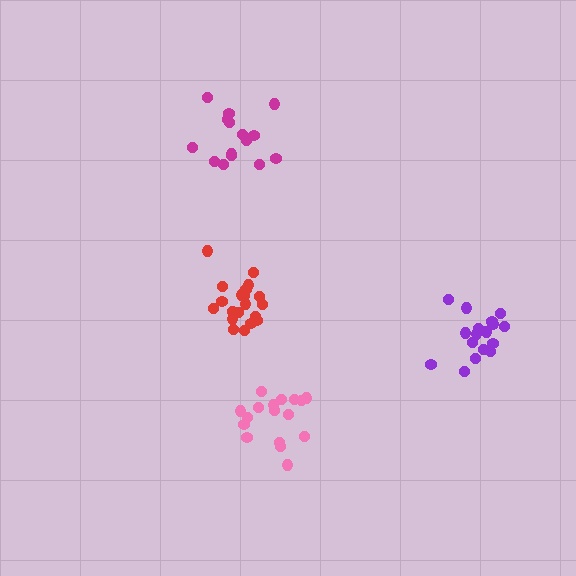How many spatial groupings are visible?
There are 4 spatial groupings.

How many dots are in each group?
Group 1: 20 dots, Group 2: 17 dots, Group 3: 15 dots, Group 4: 17 dots (69 total).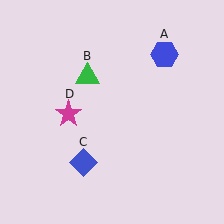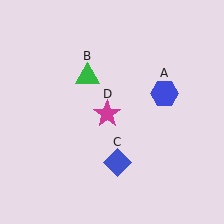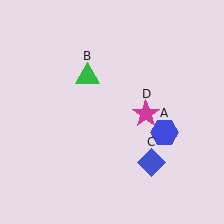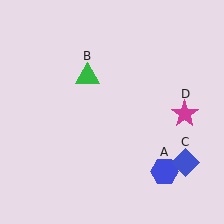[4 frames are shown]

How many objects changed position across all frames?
3 objects changed position: blue hexagon (object A), blue diamond (object C), magenta star (object D).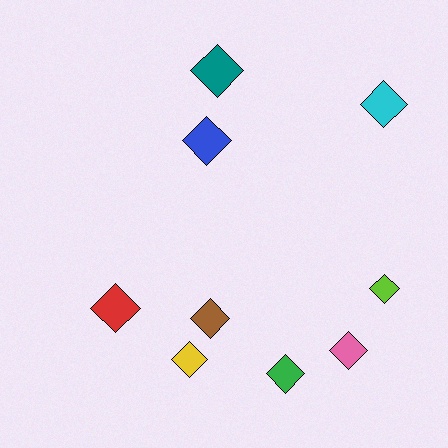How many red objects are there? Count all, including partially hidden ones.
There is 1 red object.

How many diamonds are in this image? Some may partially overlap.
There are 9 diamonds.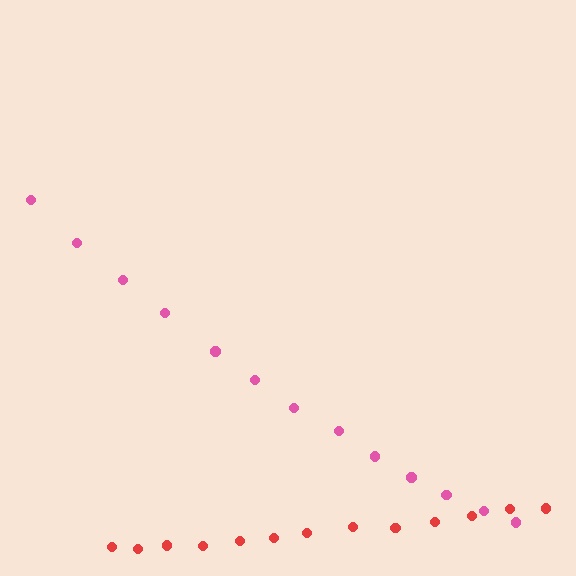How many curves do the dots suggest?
There are 2 distinct paths.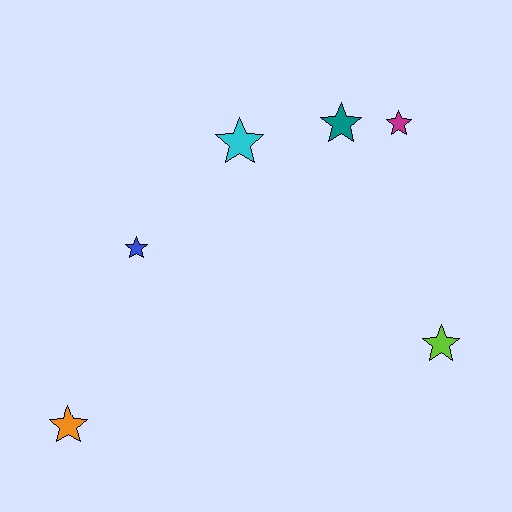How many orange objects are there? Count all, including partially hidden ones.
There is 1 orange object.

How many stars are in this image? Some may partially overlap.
There are 6 stars.